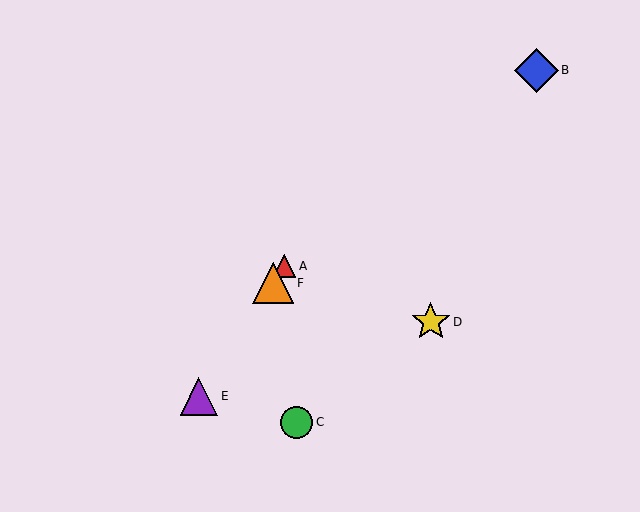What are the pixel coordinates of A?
Object A is at (284, 266).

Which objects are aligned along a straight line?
Objects A, E, F are aligned along a straight line.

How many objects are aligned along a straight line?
3 objects (A, E, F) are aligned along a straight line.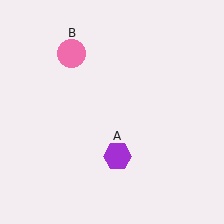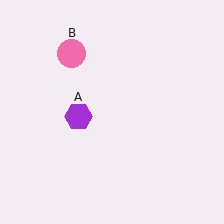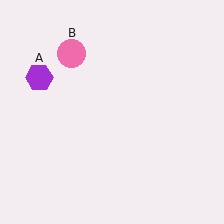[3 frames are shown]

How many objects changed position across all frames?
1 object changed position: purple hexagon (object A).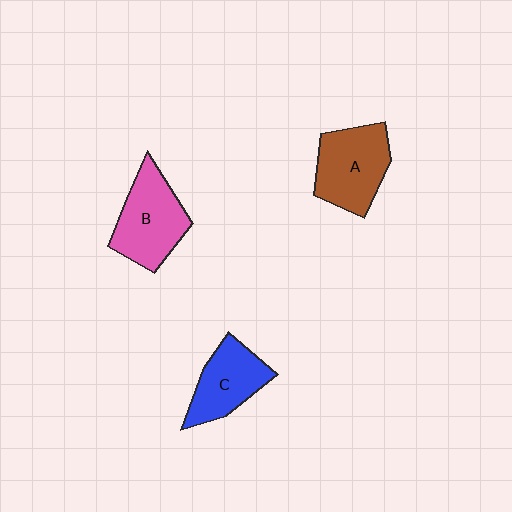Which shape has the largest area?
Shape B (pink).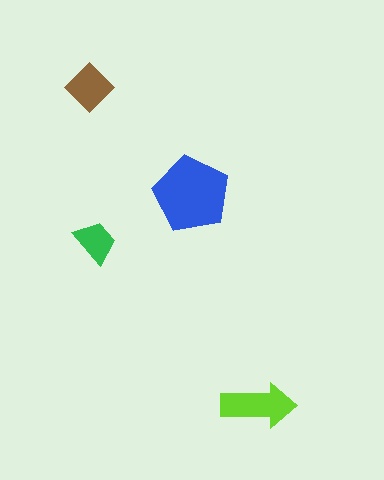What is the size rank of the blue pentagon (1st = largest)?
1st.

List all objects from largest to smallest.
The blue pentagon, the lime arrow, the brown diamond, the green trapezoid.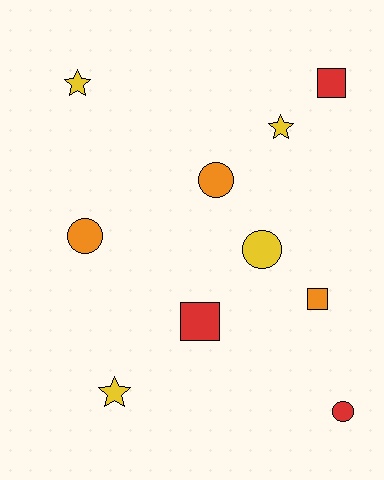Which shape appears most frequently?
Circle, with 4 objects.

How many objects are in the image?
There are 10 objects.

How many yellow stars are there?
There are 3 yellow stars.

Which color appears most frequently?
Yellow, with 4 objects.